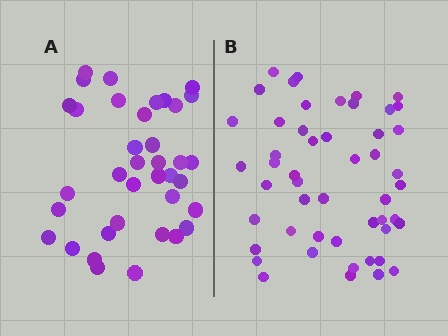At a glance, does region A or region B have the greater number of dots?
Region B (the right region) has more dots.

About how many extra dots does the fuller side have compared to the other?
Region B has approximately 15 more dots than region A.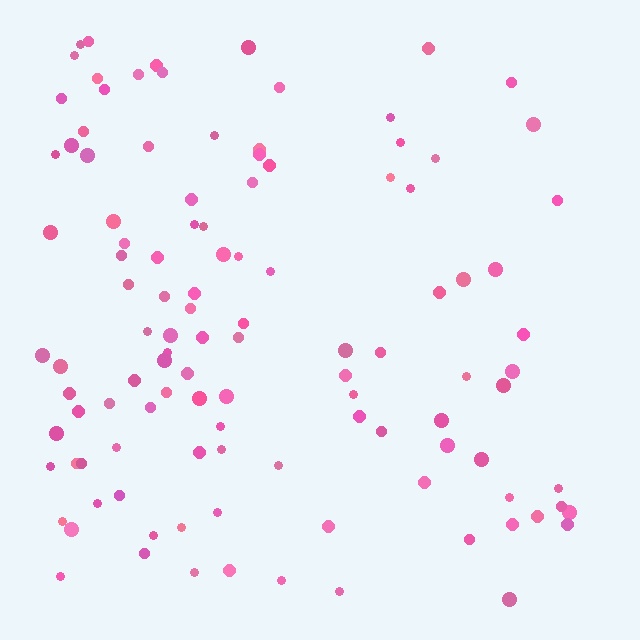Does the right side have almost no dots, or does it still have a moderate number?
Still a moderate number, just noticeably fewer than the left.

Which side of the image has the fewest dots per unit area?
The right.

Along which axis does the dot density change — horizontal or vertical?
Horizontal.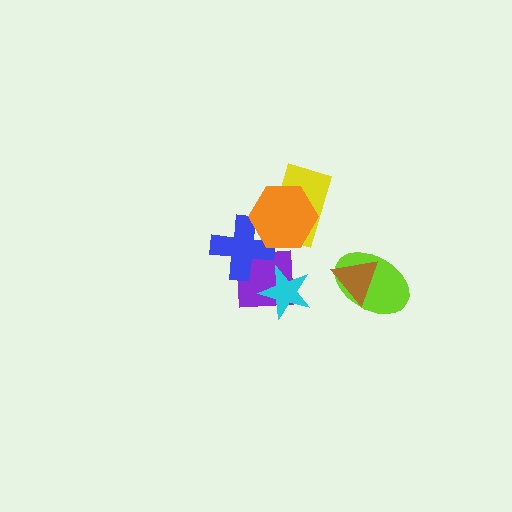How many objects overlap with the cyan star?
1 object overlaps with the cyan star.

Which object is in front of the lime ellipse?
The brown triangle is in front of the lime ellipse.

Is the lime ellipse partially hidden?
Yes, it is partially covered by another shape.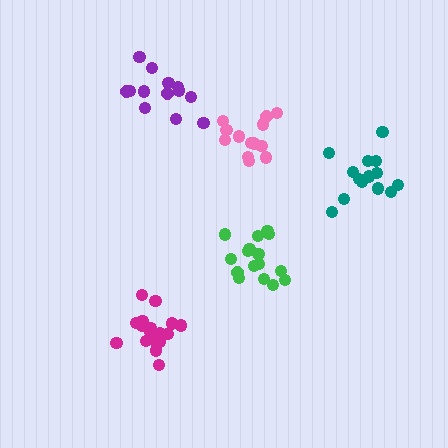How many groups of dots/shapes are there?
There are 5 groups.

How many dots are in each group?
Group 1: 18 dots, Group 2: 17 dots, Group 3: 13 dots, Group 4: 14 dots, Group 5: 13 dots (75 total).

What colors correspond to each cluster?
The clusters are colored: magenta, green, purple, teal, pink.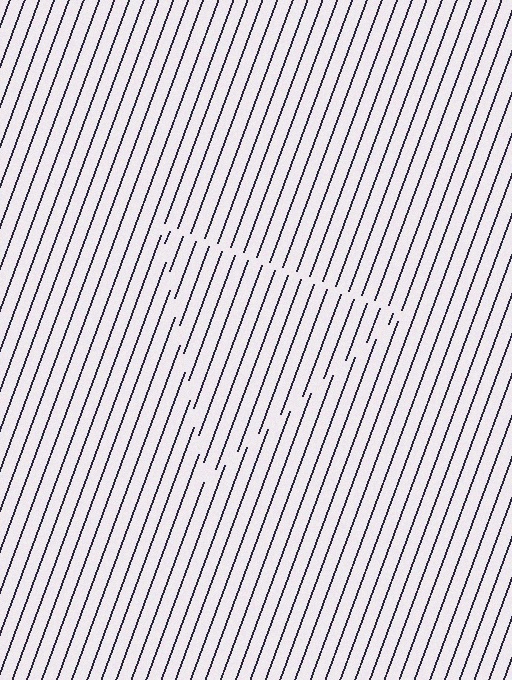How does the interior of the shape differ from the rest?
The interior of the shape contains the same grating, shifted by half a period — the contour is defined by the phase discontinuity where line-ends from the inner and outer gratings abut.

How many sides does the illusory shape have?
3 sides — the line-ends trace a triangle.